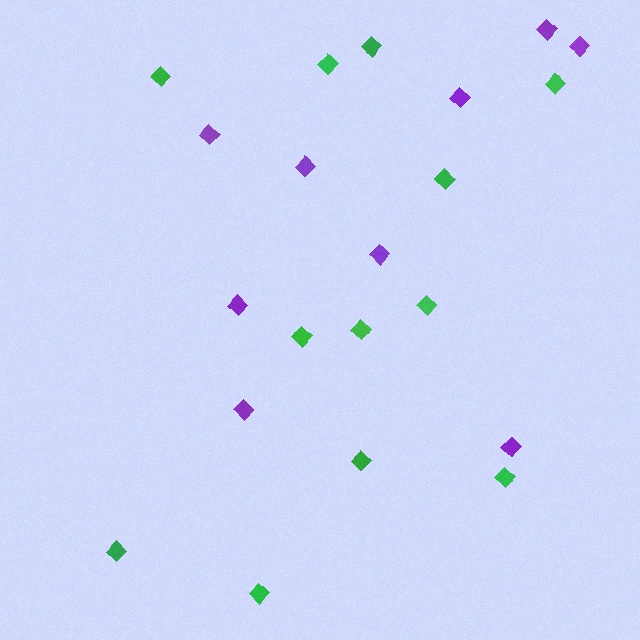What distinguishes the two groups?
There are 2 groups: one group of green diamonds (12) and one group of purple diamonds (9).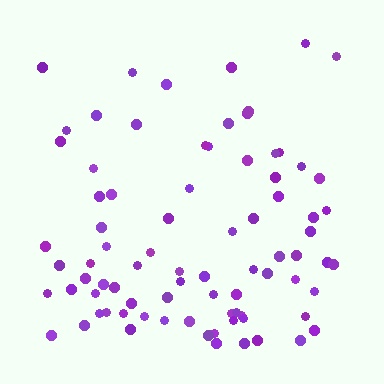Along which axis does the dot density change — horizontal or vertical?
Vertical.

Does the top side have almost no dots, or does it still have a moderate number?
Still a moderate number, just noticeably fewer than the bottom.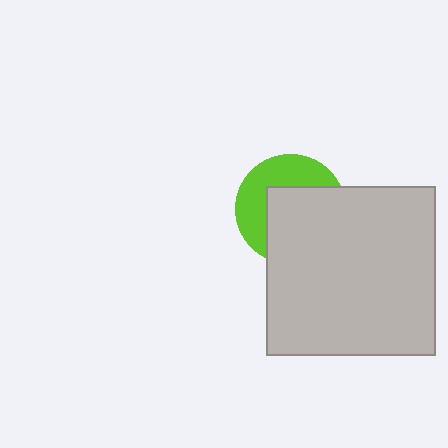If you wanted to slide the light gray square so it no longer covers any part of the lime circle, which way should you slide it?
Slide it toward the lower-right — that is the most direct way to separate the two shapes.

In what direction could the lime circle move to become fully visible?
The lime circle could move toward the upper-left. That would shift it out from behind the light gray square entirely.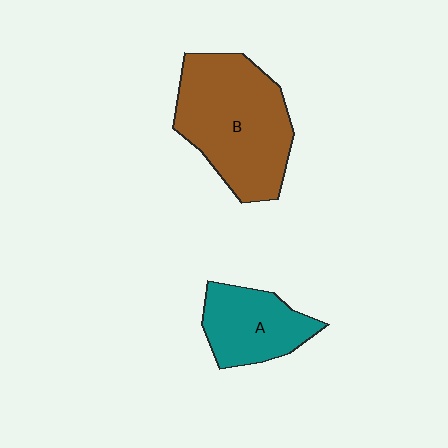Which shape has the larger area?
Shape B (brown).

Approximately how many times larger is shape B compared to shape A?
Approximately 1.8 times.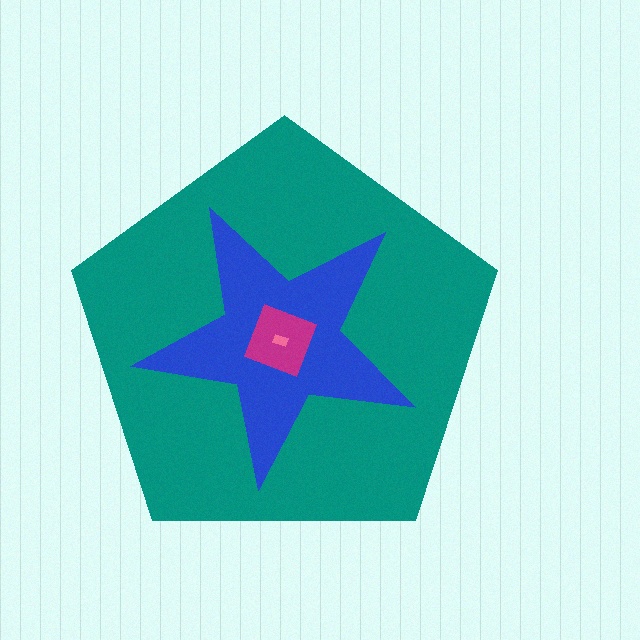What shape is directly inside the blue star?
The magenta square.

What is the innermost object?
The pink rectangle.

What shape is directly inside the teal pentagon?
The blue star.